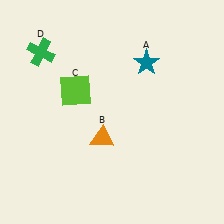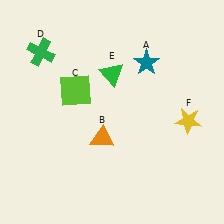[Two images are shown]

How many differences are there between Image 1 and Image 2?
There are 2 differences between the two images.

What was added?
A green triangle (E), a yellow star (F) were added in Image 2.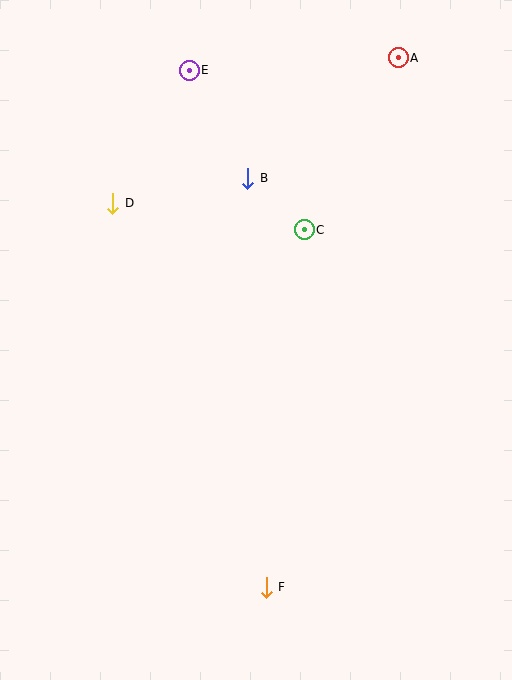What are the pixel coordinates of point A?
Point A is at (398, 58).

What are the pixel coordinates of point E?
Point E is at (189, 70).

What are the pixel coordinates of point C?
Point C is at (304, 230).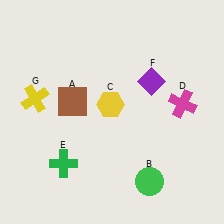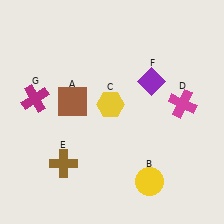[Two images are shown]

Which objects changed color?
B changed from green to yellow. E changed from green to brown. G changed from yellow to magenta.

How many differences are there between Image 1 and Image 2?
There are 3 differences between the two images.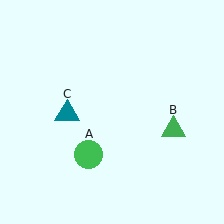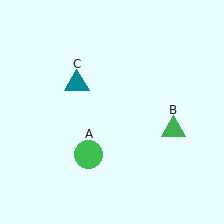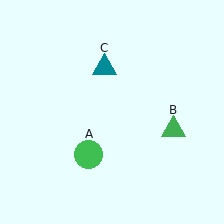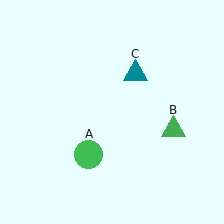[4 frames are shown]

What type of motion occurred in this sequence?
The teal triangle (object C) rotated clockwise around the center of the scene.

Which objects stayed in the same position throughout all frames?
Green circle (object A) and green triangle (object B) remained stationary.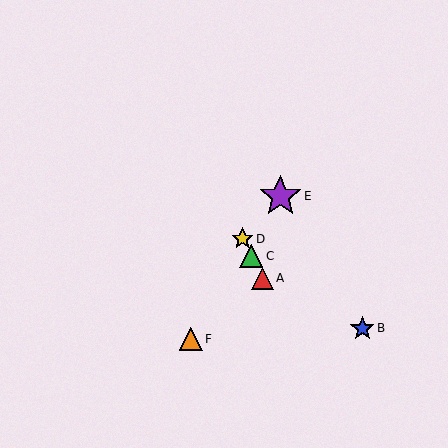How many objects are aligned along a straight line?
3 objects (A, C, D) are aligned along a straight line.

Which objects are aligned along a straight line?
Objects A, C, D are aligned along a straight line.